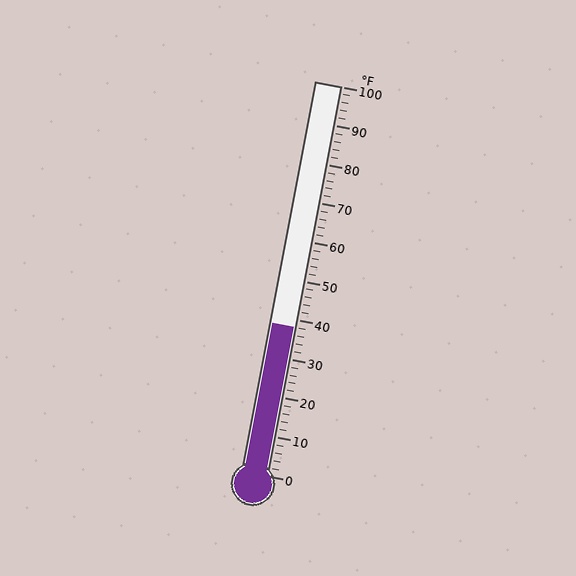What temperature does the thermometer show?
The thermometer shows approximately 38°F.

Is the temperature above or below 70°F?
The temperature is below 70°F.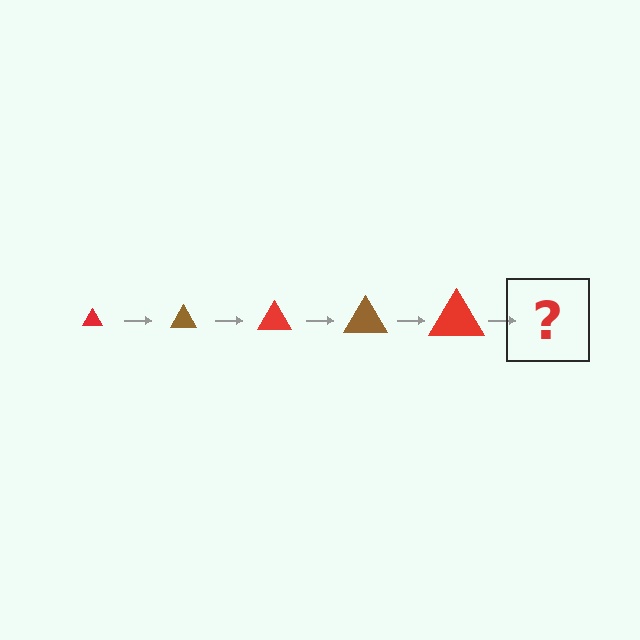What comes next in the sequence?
The next element should be a brown triangle, larger than the previous one.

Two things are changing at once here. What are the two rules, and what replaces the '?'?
The two rules are that the triangle grows larger each step and the color cycles through red and brown. The '?' should be a brown triangle, larger than the previous one.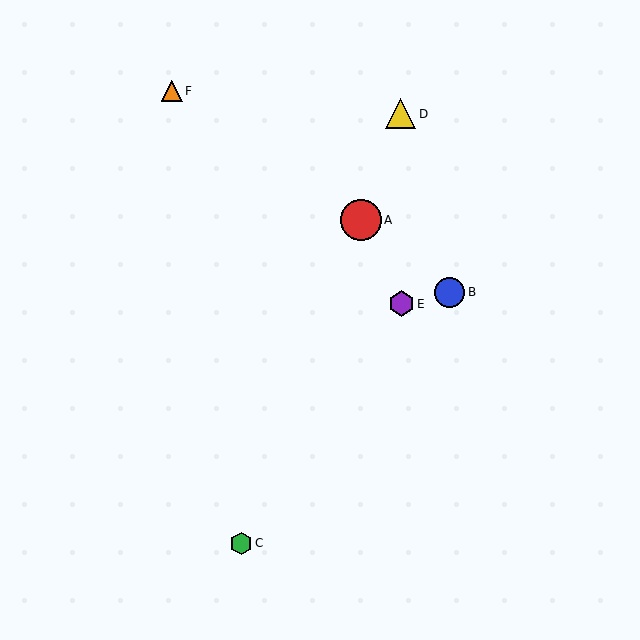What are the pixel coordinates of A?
Object A is at (361, 220).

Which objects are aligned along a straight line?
Objects A, C, D are aligned along a straight line.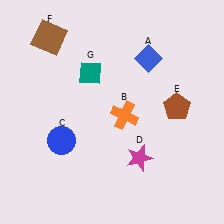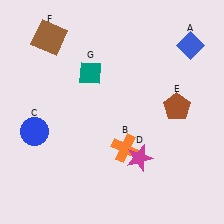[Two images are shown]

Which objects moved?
The objects that moved are: the blue diamond (A), the orange cross (B), the blue circle (C).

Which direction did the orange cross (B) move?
The orange cross (B) moved down.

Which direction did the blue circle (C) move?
The blue circle (C) moved left.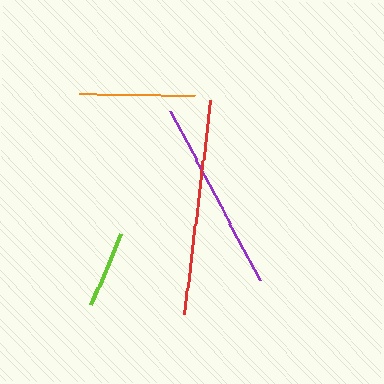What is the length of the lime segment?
The lime segment is approximately 77 pixels long.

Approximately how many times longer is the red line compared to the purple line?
The red line is approximately 1.1 times the length of the purple line.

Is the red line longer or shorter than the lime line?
The red line is longer than the lime line.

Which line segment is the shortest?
The lime line is the shortest at approximately 77 pixels.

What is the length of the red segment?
The red segment is approximately 215 pixels long.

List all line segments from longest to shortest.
From longest to shortest: red, purple, orange, lime.